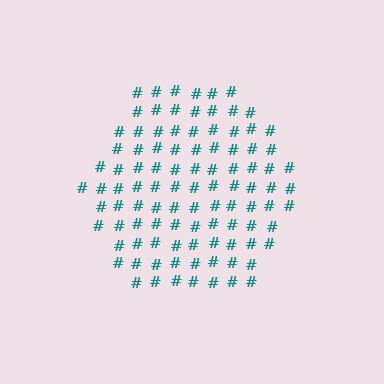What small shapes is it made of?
It is made of small hash symbols.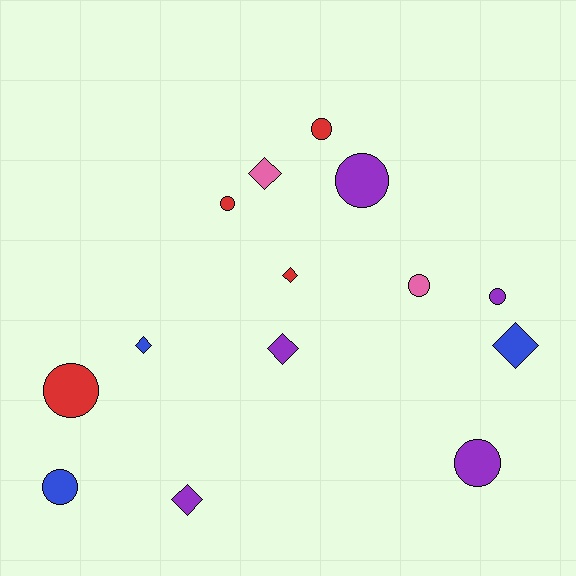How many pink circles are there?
There is 1 pink circle.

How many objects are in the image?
There are 14 objects.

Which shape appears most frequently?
Circle, with 8 objects.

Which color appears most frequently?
Purple, with 5 objects.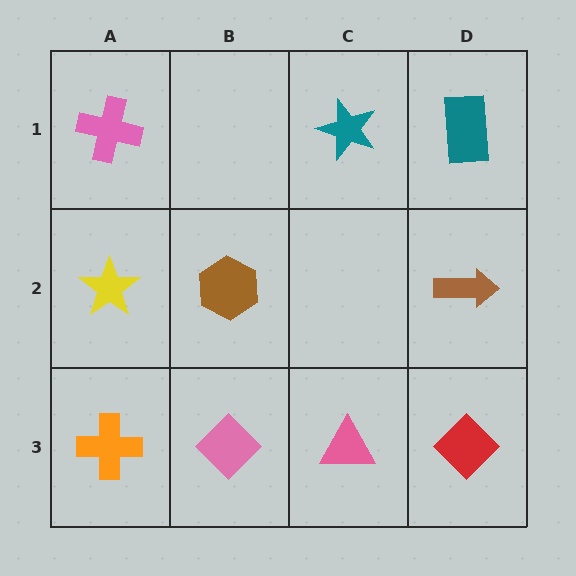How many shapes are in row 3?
4 shapes.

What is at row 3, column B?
A pink diamond.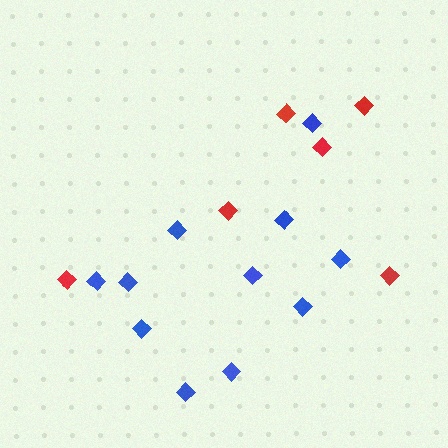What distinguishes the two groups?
There are 2 groups: one group of red diamonds (6) and one group of blue diamonds (11).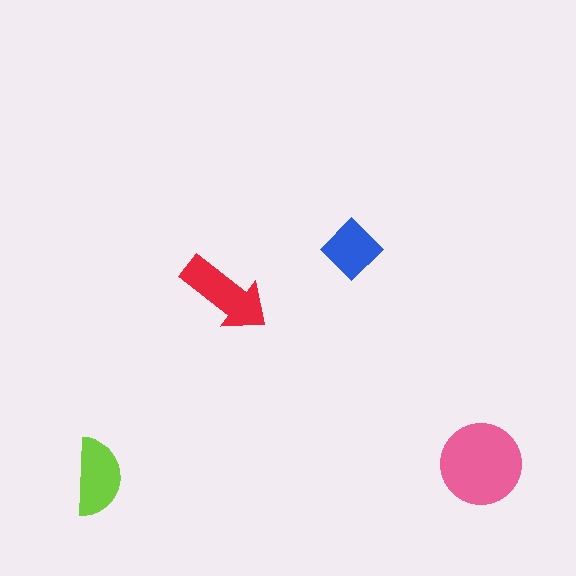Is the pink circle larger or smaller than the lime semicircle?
Larger.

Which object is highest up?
The blue diamond is topmost.